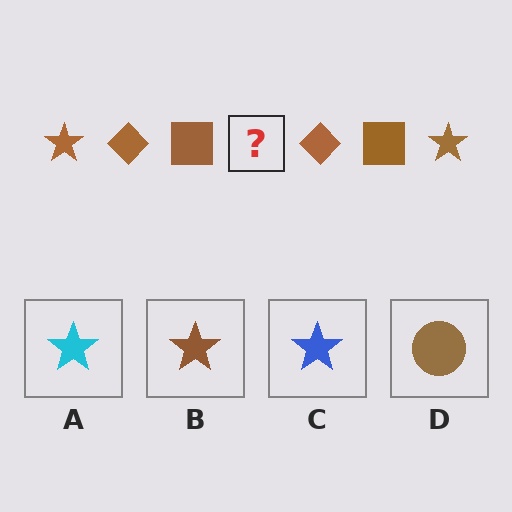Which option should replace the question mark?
Option B.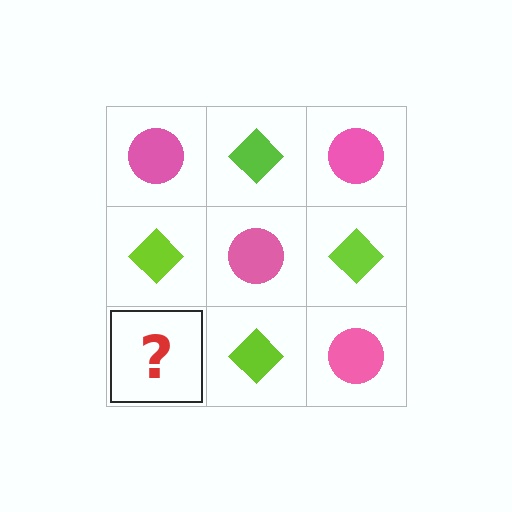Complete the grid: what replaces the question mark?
The question mark should be replaced with a pink circle.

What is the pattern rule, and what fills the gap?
The rule is that it alternates pink circle and lime diamond in a checkerboard pattern. The gap should be filled with a pink circle.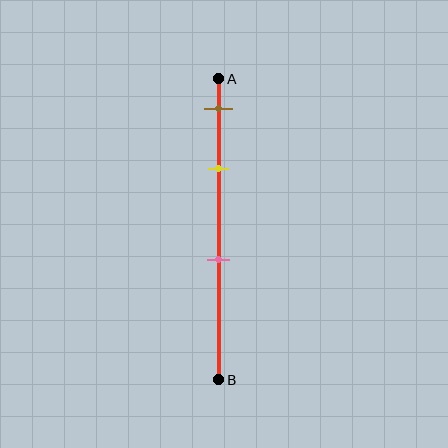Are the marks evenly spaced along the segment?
No, the marks are not evenly spaced.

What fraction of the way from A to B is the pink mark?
The pink mark is approximately 60% (0.6) of the way from A to B.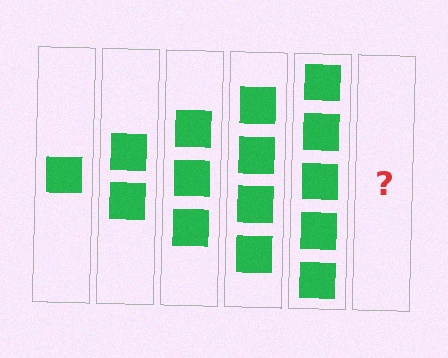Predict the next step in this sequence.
The next step is 6 squares.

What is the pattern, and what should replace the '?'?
The pattern is that each step adds one more square. The '?' should be 6 squares.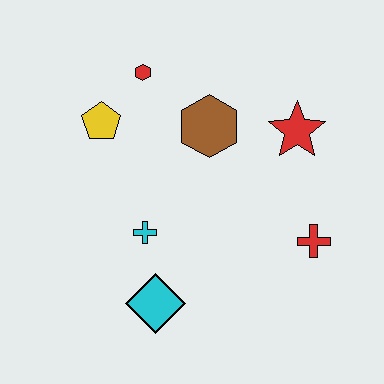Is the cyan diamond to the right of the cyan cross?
Yes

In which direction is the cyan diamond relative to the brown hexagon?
The cyan diamond is below the brown hexagon.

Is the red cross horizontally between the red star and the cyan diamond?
No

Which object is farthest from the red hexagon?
The red cross is farthest from the red hexagon.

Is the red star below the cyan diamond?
No